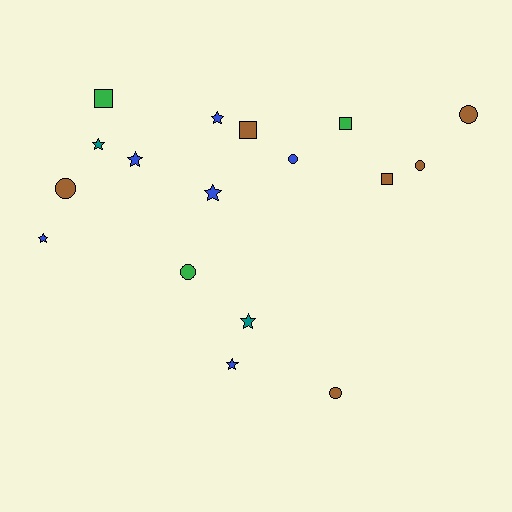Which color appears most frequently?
Brown, with 6 objects.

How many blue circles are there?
There is 1 blue circle.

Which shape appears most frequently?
Star, with 7 objects.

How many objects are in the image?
There are 17 objects.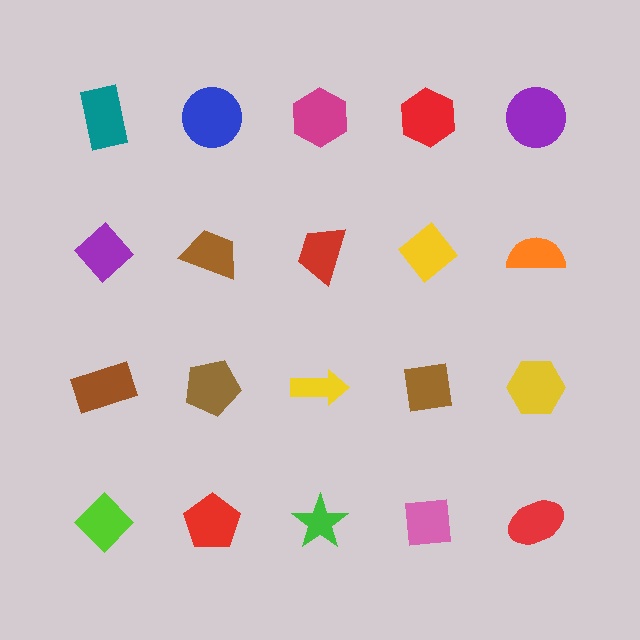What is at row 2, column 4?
A yellow diamond.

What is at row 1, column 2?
A blue circle.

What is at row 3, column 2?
A brown pentagon.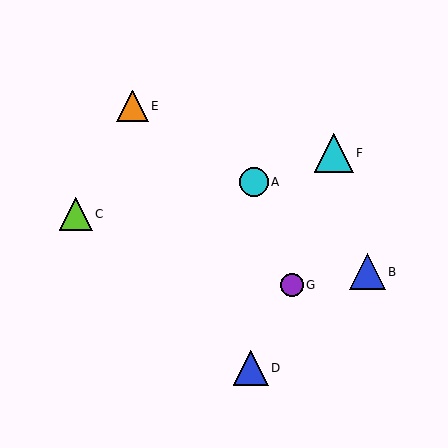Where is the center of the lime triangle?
The center of the lime triangle is at (76, 214).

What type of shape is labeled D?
Shape D is a blue triangle.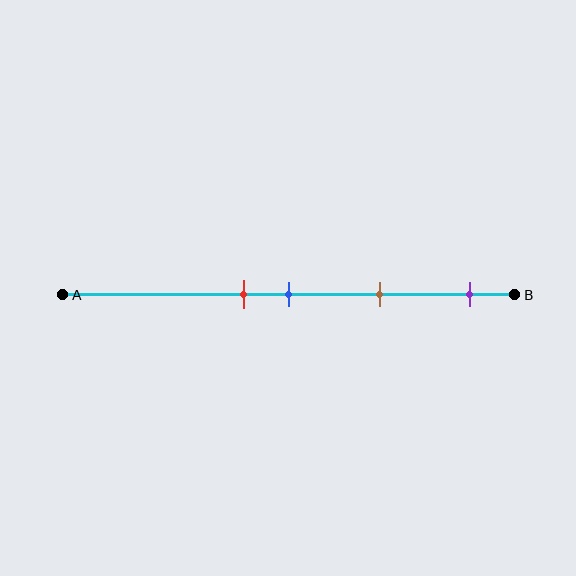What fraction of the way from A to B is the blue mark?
The blue mark is approximately 50% (0.5) of the way from A to B.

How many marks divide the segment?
There are 4 marks dividing the segment.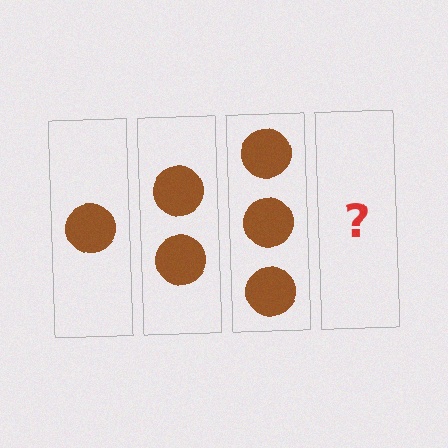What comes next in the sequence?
The next element should be 4 circles.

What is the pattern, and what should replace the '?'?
The pattern is that each step adds one more circle. The '?' should be 4 circles.